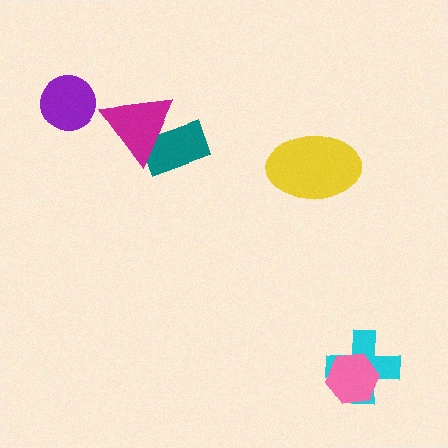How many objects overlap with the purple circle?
0 objects overlap with the purple circle.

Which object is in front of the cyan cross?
The pink hexagon is in front of the cyan cross.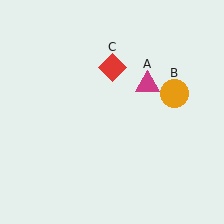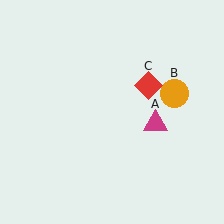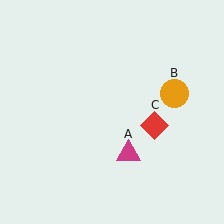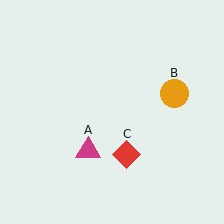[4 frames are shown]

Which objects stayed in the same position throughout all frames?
Orange circle (object B) remained stationary.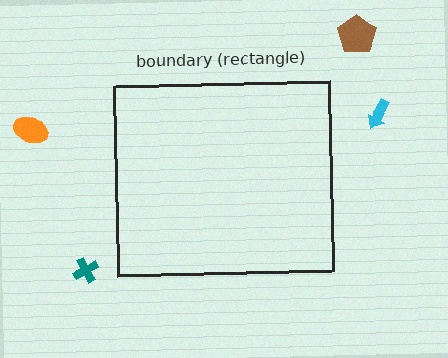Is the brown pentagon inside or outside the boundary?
Outside.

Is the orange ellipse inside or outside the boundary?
Outside.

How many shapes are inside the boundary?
0 inside, 4 outside.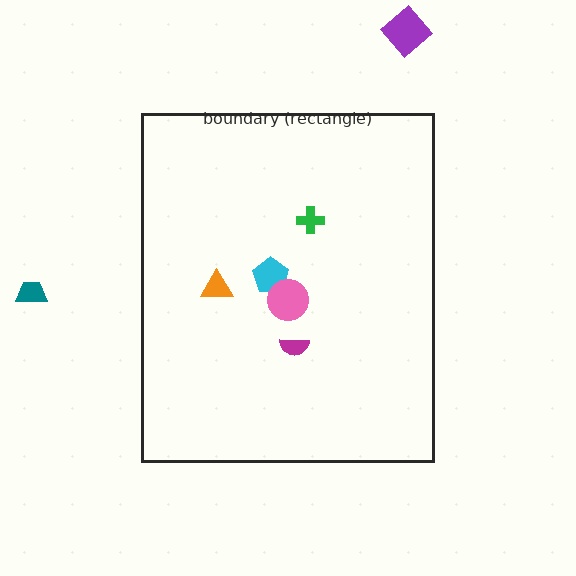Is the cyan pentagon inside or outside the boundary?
Inside.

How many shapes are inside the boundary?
5 inside, 2 outside.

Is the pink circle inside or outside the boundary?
Inside.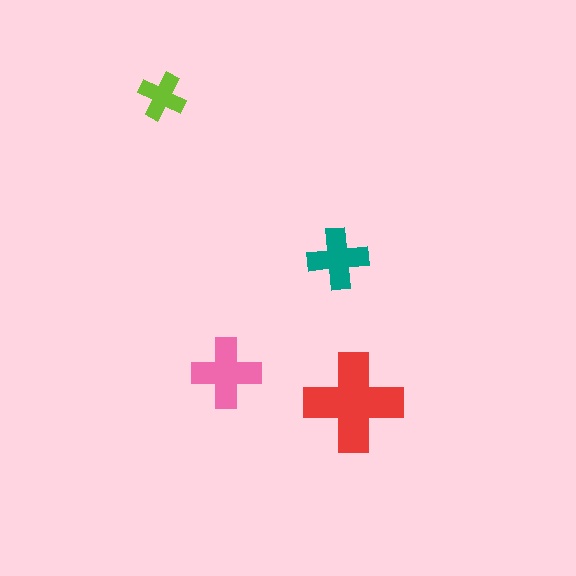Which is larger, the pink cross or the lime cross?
The pink one.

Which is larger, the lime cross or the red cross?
The red one.